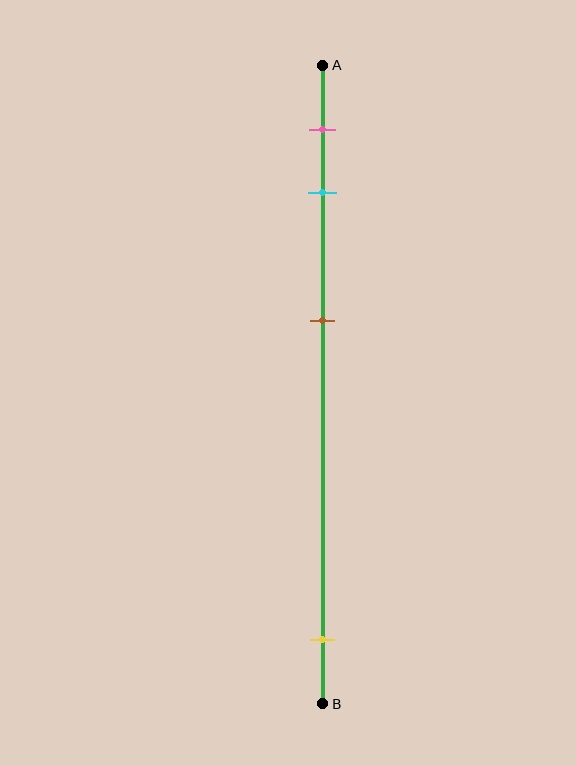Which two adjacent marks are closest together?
The pink and cyan marks are the closest adjacent pair.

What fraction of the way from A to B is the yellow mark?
The yellow mark is approximately 90% (0.9) of the way from A to B.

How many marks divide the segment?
There are 4 marks dividing the segment.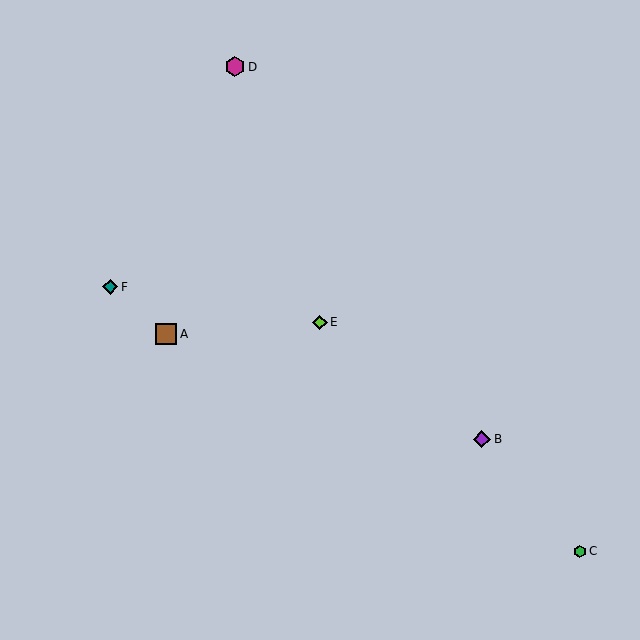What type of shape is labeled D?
Shape D is a magenta hexagon.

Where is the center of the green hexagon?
The center of the green hexagon is at (580, 551).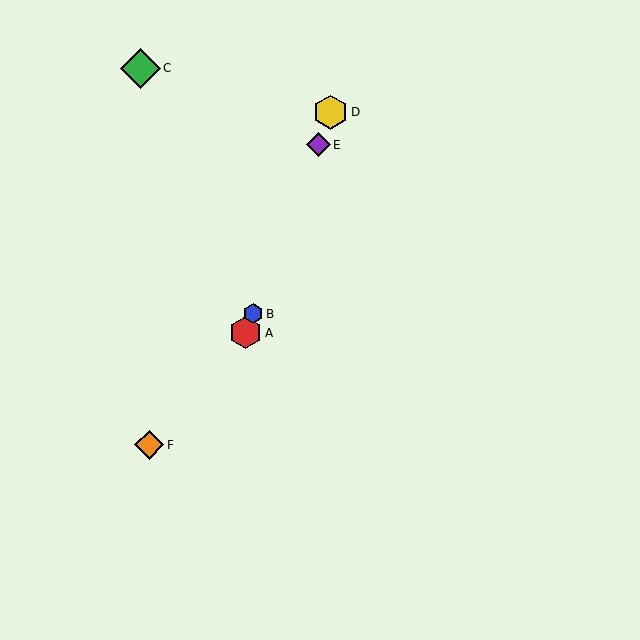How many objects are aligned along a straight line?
4 objects (A, B, D, E) are aligned along a straight line.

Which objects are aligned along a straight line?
Objects A, B, D, E are aligned along a straight line.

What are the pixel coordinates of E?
Object E is at (318, 145).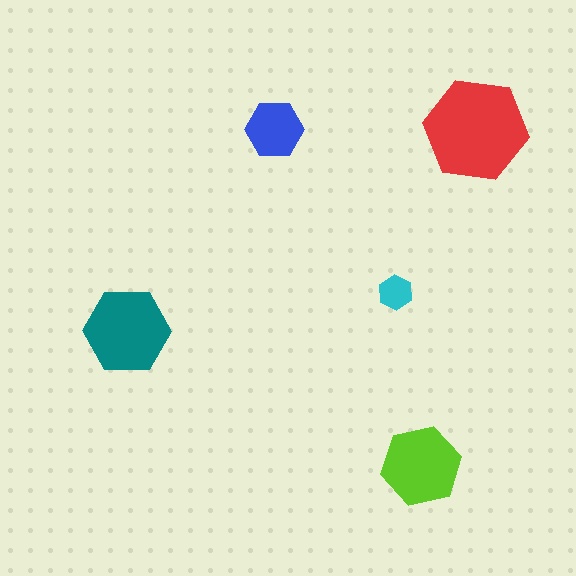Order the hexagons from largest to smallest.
the red one, the teal one, the lime one, the blue one, the cyan one.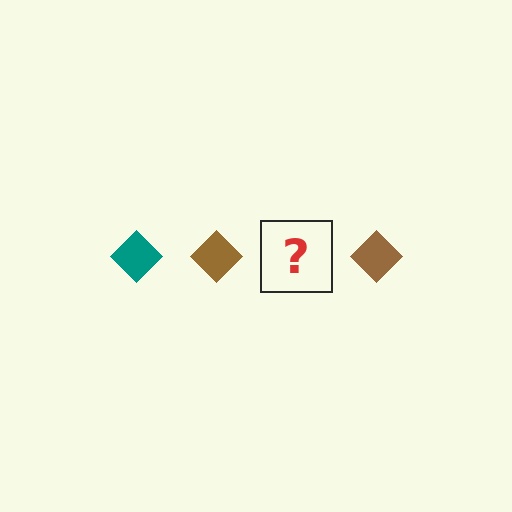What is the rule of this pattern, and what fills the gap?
The rule is that the pattern cycles through teal, brown diamonds. The gap should be filled with a teal diamond.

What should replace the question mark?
The question mark should be replaced with a teal diamond.